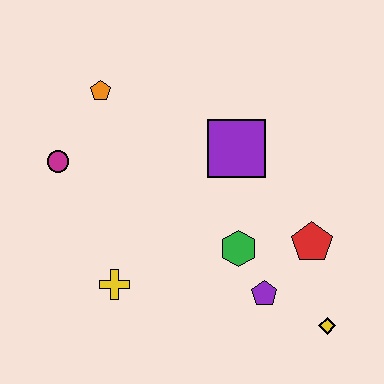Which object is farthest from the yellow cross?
The yellow diamond is farthest from the yellow cross.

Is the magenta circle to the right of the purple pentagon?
No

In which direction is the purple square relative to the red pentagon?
The purple square is above the red pentagon.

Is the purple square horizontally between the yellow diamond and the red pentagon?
No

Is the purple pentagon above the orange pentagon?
No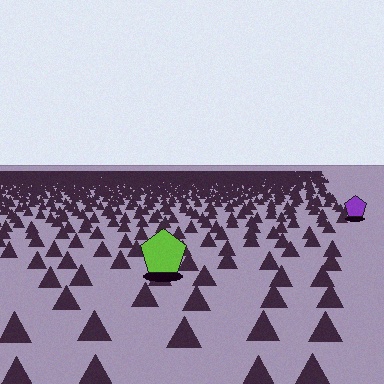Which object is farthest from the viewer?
The purple pentagon is farthest from the viewer. It appears smaller and the ground texture around it is denser.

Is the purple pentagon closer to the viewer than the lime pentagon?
No. The lime pentagon is closer — you can tell from the texture gradient: the ground texture is coarser near it.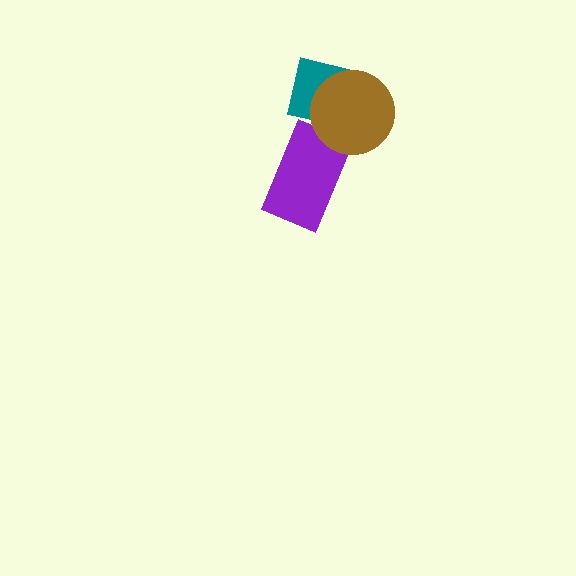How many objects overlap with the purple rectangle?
1 object overlaps with the purple rectangle.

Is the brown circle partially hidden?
No, no other shape covers it.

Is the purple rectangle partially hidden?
Yes, it is partially covered by another shape.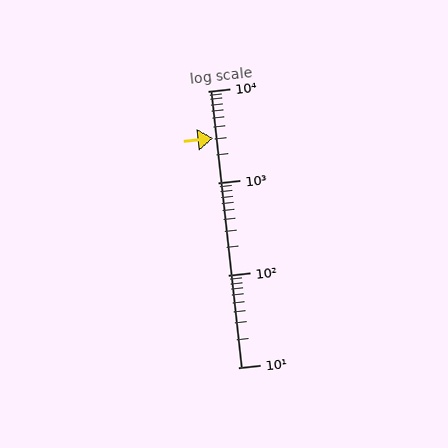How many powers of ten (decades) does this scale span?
The scale spans 3 decades, from 10 to 10000.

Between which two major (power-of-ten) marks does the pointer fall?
The pointer is between 1000 and 10000.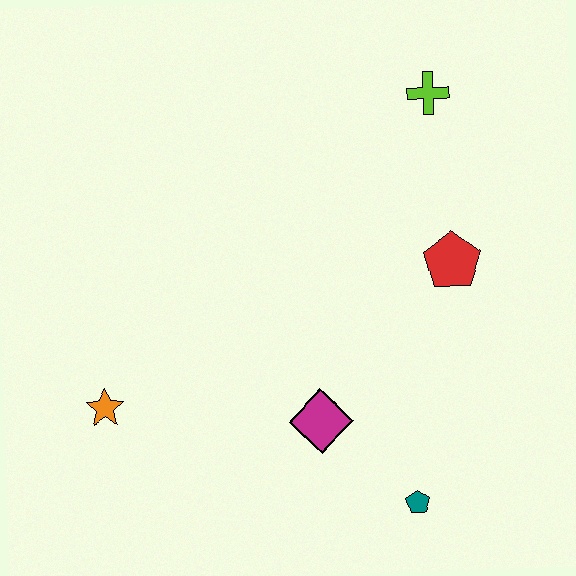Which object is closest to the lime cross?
The red pentagon is closest to the lime cross.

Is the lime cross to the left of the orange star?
No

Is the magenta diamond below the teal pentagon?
No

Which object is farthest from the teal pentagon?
The lime cross is farthest from the teal pentagon.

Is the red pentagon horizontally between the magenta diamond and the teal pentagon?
No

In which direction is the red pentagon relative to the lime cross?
The red pentagon is below the lime cross.